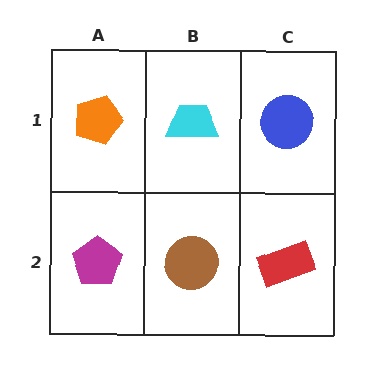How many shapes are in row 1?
3 shapes.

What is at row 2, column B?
A brown circle.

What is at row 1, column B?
A cyan trapezoid.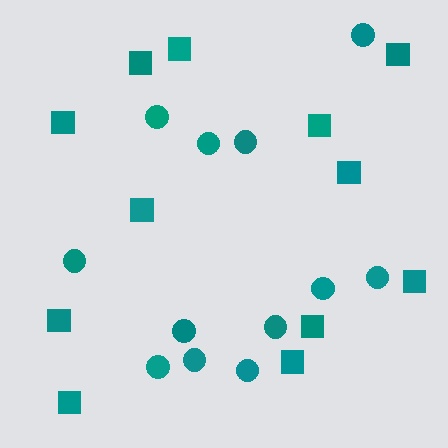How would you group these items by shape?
There are 2 groups: one group of squares (12) and one group of circles (12).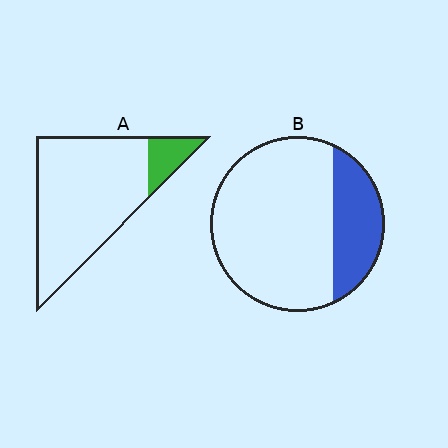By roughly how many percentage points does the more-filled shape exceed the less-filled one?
By roughly 10 percentage points (B over A).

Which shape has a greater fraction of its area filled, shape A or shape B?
Shape B.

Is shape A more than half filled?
No.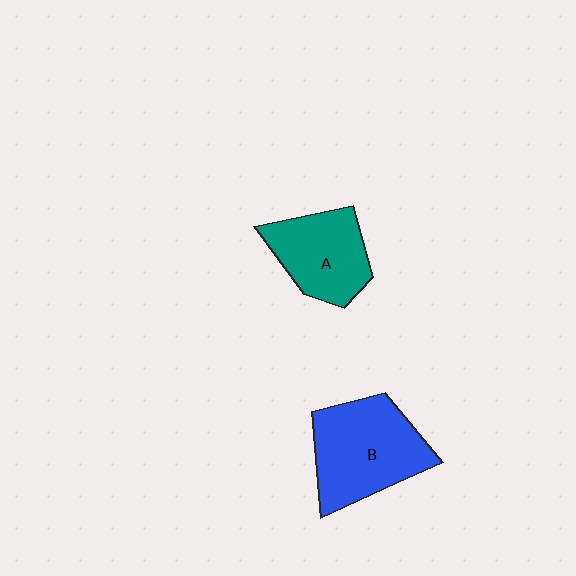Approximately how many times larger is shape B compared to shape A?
Approximately 1.3 times.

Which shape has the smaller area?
Shape A (teal).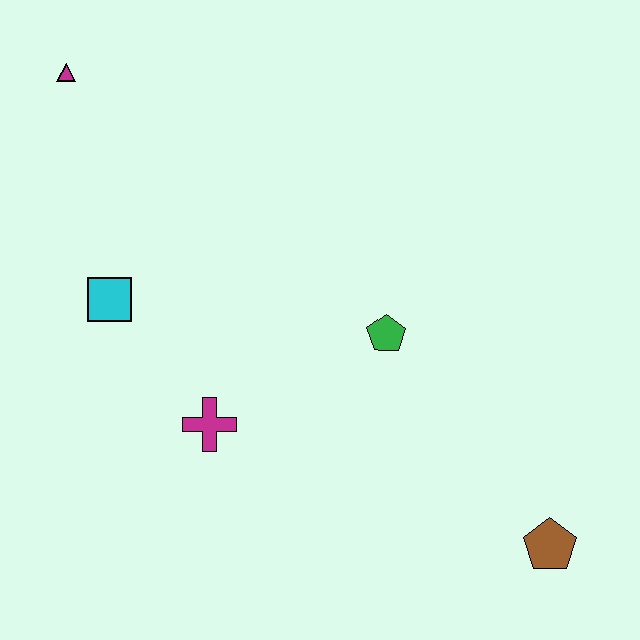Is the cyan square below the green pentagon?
No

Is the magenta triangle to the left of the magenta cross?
Yes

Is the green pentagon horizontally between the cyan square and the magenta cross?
No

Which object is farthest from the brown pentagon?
The magenta triangle is farthest from the brown pentagon.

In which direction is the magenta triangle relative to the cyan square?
The magenta triangle is above the cyan square.